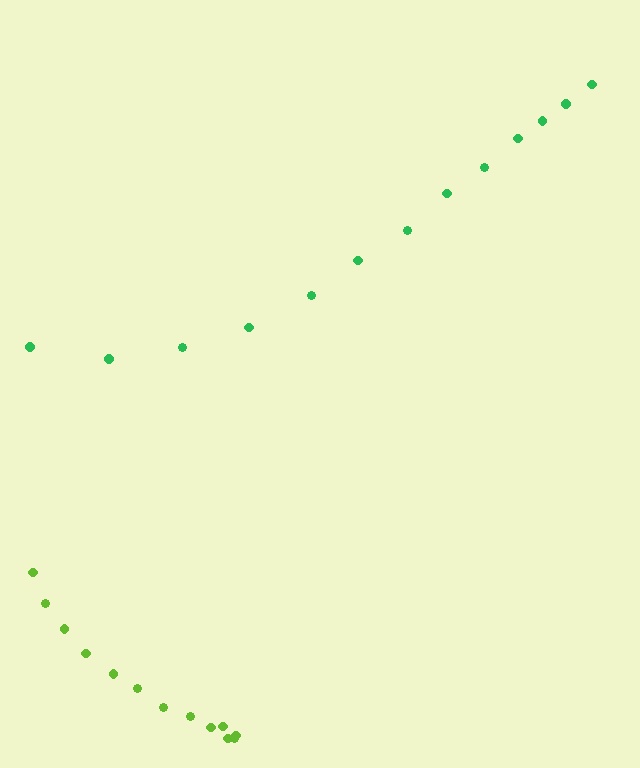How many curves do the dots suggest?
There are 2 distinct paths.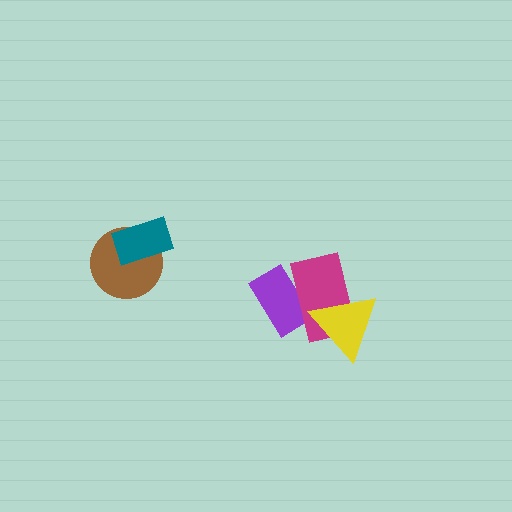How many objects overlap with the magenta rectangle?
2 objects overlap with the magenta rectangle.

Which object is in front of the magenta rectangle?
The yellow triangle is in front of the magenta rectangle.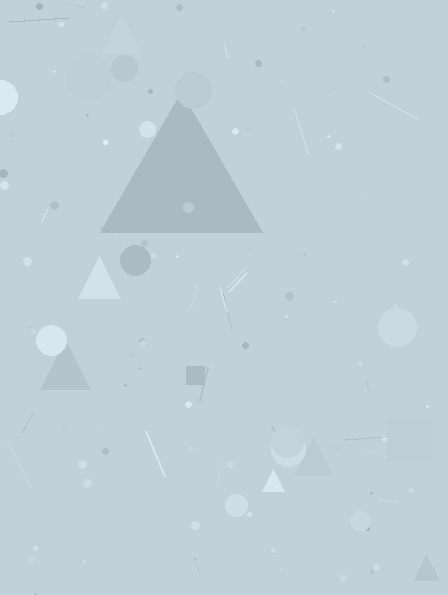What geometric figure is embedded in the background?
A triangle is embedded in the background.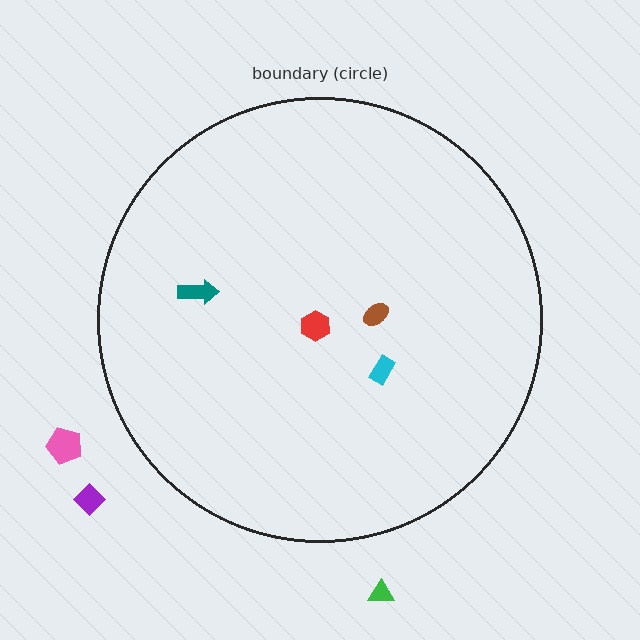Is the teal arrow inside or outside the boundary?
Inside.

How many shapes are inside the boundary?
4 inside, 3 outside.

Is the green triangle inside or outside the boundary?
Outside.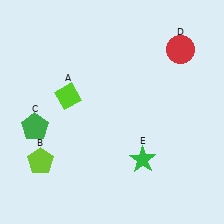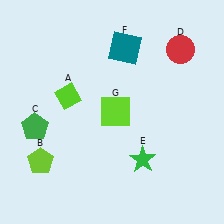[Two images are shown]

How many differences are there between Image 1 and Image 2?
There are 2 differences between the two images.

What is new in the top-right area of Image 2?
A teal square (F) was added in the top-right area of Image 2.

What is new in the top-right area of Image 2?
A lime square (G) was added in the top-right area of Image 2.